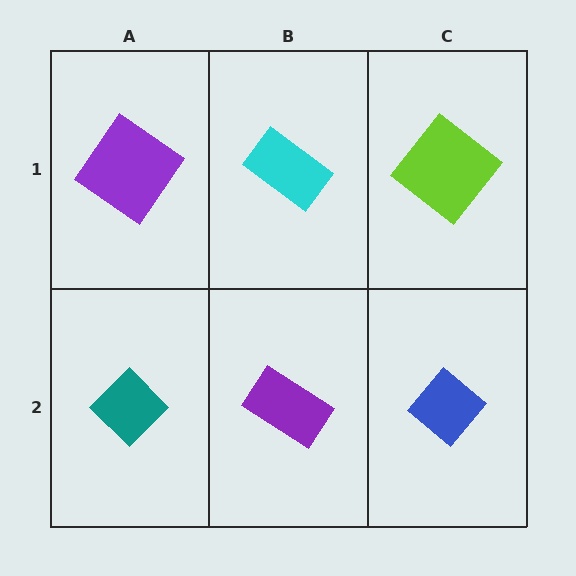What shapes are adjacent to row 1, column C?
A blue diamond (row 2, column C), a cyan rectangle (row 1, column B).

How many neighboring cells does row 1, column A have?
2.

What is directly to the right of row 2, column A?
A purple rectangle.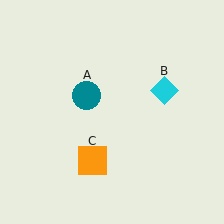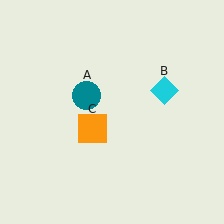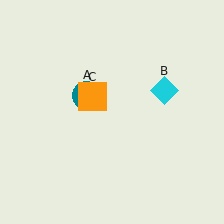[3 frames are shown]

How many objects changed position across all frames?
1 object changed position: orange square (object C).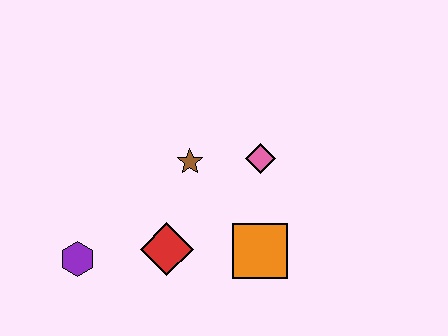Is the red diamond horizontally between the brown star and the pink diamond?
No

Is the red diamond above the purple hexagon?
Yes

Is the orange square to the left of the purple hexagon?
No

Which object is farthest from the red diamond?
The pink diamond is farthest from the red diamond.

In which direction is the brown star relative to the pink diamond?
The brown star is to the left of the pink diamond.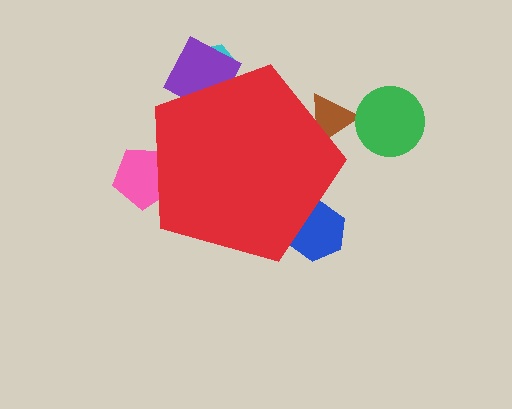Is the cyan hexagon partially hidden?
Yes, the cyan hexagon is partially hidden behind the red pentagon.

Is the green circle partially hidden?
No, the green circle is fully visible.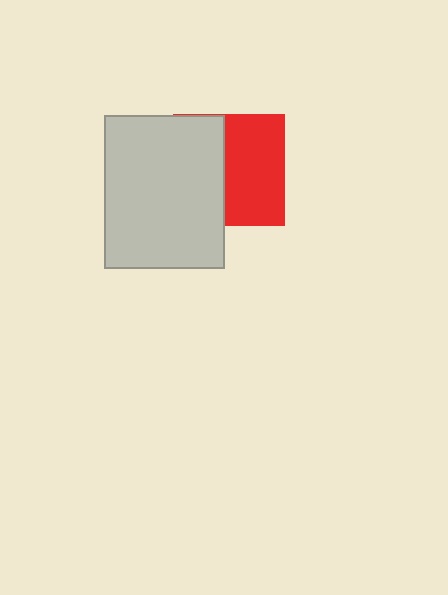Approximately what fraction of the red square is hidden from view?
Roughly 46% of the red square is hidden behind the light gray rectangle.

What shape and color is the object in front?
The object in front is a light gray rectangle.